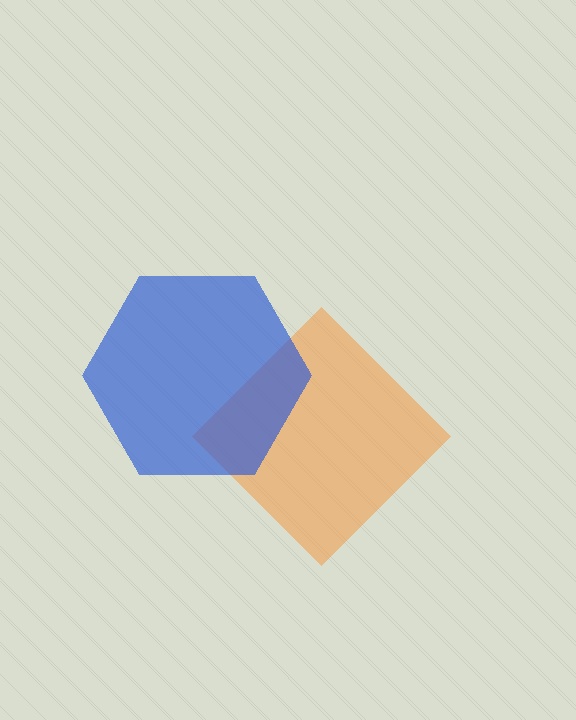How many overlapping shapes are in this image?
There are 2 overlapping shapes in the image.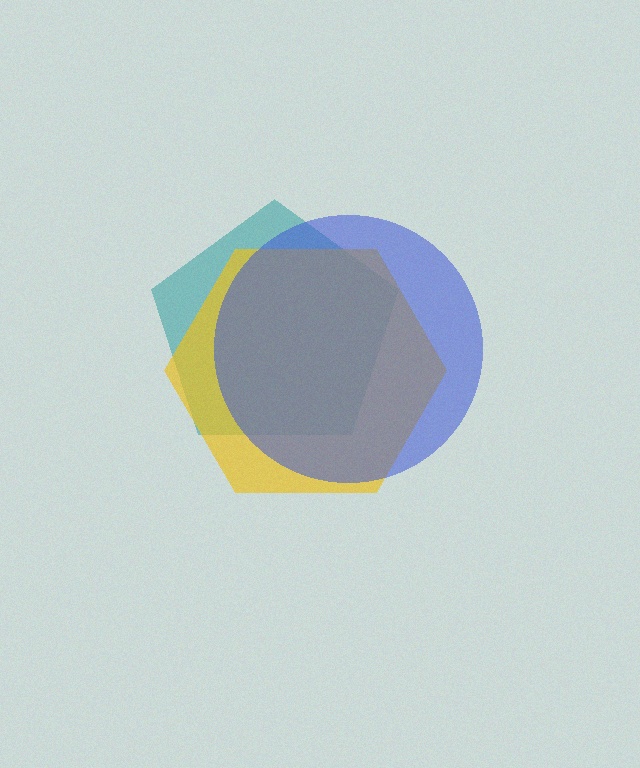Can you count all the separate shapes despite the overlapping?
Yes, there are 3 separate shapes.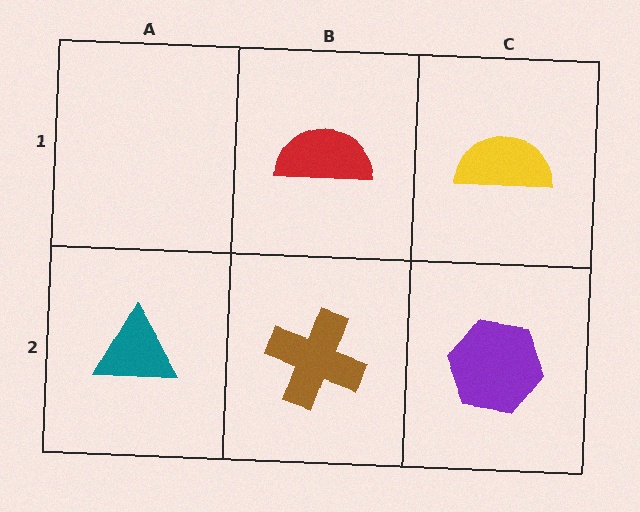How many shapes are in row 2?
3 shapes.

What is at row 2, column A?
A teal triangle.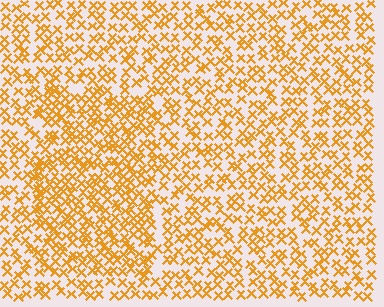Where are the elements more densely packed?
The elements are more densely packed inside the rectangle boundary.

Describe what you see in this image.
The image contains small orange elements arranged at two different densities. A rectangle-shaped region is visible where the elements are more densely packed than the surrounding area.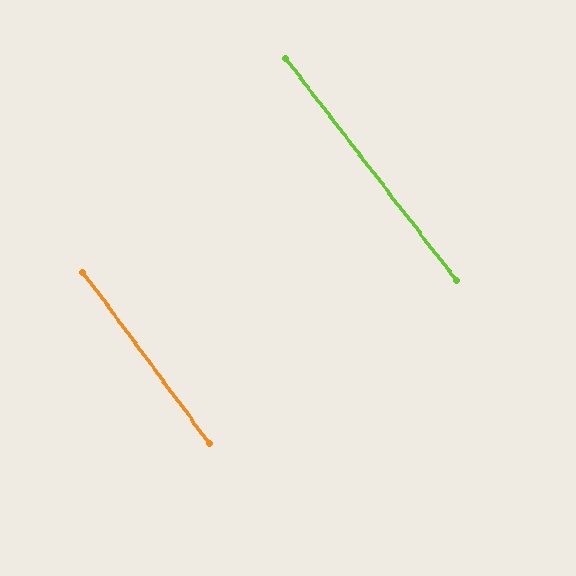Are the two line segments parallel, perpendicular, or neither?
Parallel — their directions differ by only 1.2°.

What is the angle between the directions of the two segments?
Approximately 1 degree.